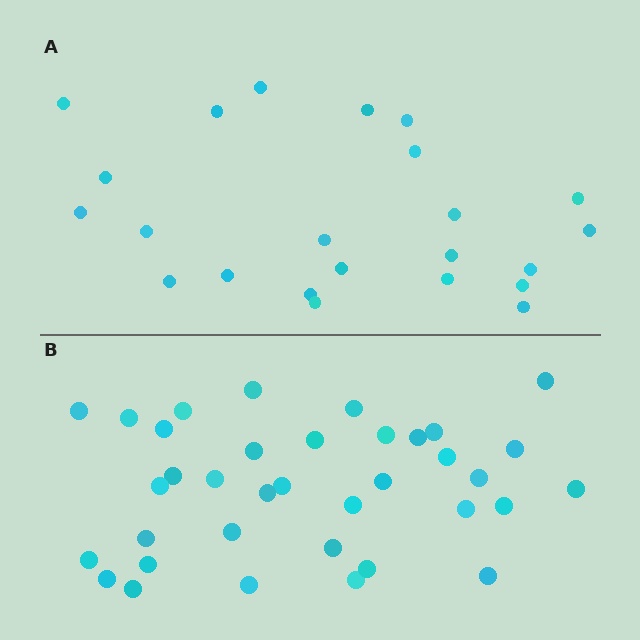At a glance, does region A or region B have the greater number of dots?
Region B (the bottom region) has more dots.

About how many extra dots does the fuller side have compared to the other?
Region B has approximately 15 more dots than region A.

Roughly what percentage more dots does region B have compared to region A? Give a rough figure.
About 55% more.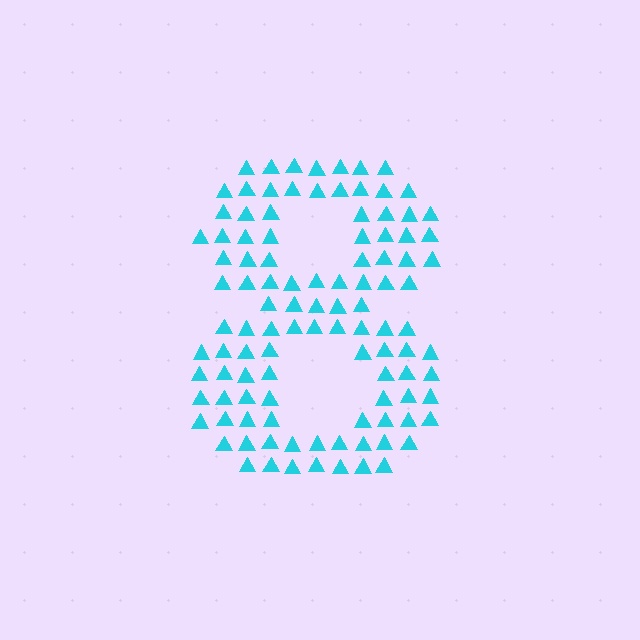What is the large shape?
The large shape is the digit 8.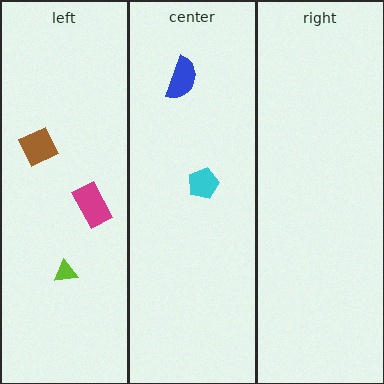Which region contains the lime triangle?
The left region.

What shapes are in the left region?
The lime triangle, the brown diamond, the magenta rectangle.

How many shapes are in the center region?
2.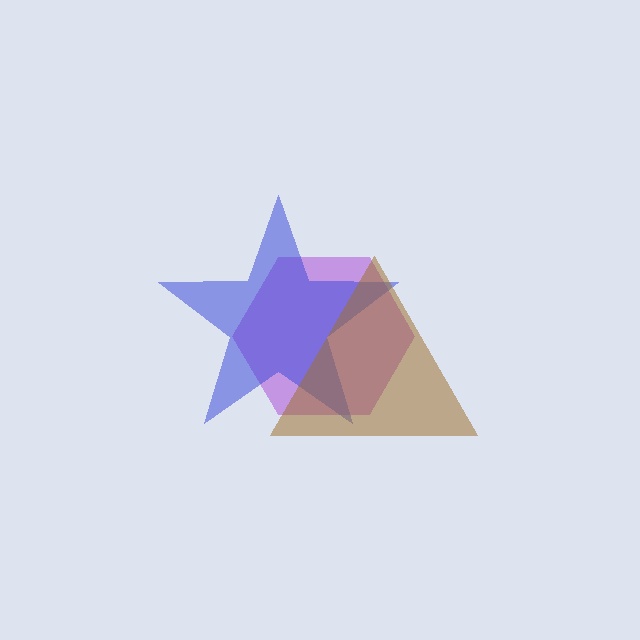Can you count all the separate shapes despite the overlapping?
Yes, there are 3 separate shapes.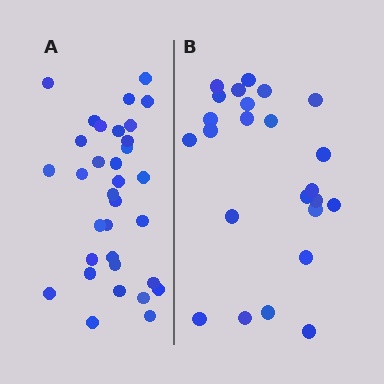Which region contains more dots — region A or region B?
Region A (the left region) has more dots.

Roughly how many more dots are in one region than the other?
Region A has roughly 8 or so more dots than region B.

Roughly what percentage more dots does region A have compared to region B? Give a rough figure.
About 40% more.